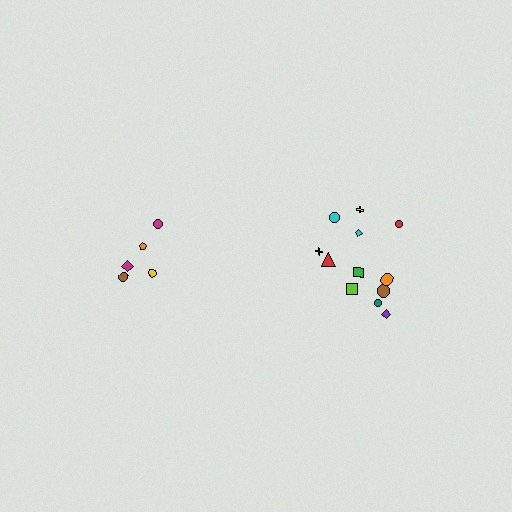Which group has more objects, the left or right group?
The right group.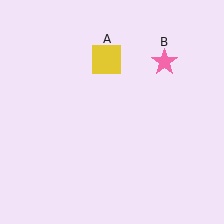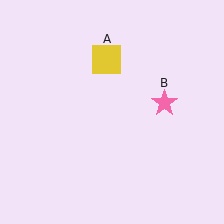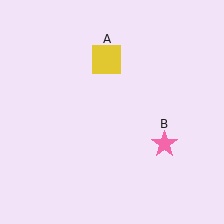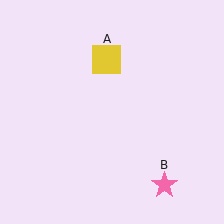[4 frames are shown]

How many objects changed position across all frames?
1 object changed position: pink star (object B).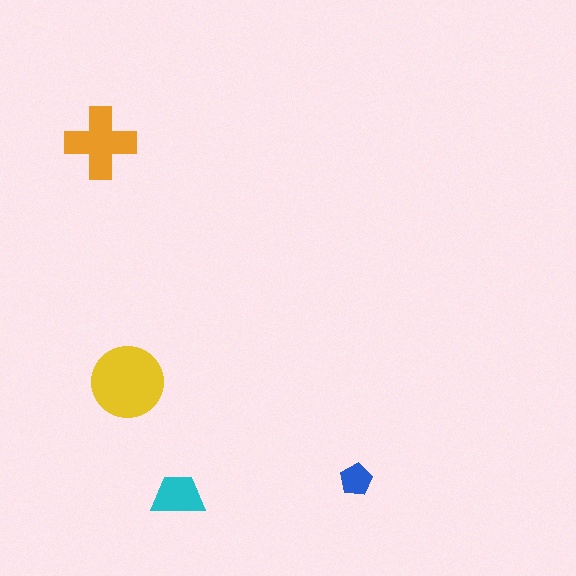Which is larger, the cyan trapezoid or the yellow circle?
The yellow circle.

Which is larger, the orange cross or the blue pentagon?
The orange cross.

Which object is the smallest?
The blue pentagon.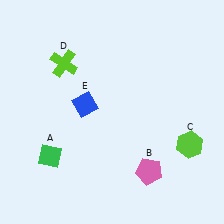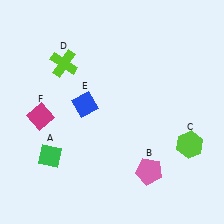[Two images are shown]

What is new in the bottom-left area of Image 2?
A magenta diamond (F) was added in the bottom-left area of Image 2.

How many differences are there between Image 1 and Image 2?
There is 1 difference between the two images.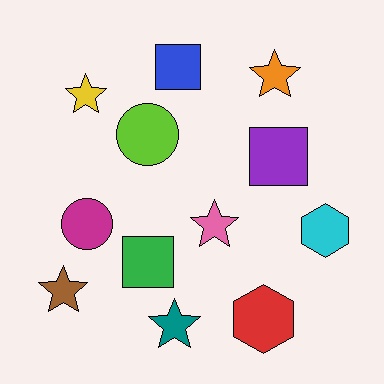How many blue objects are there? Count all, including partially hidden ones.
There is 1 blue object.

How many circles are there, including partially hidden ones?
There are 2 circles.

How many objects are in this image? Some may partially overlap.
There are 12 objects.